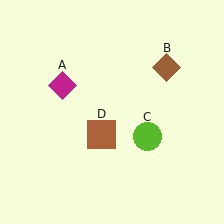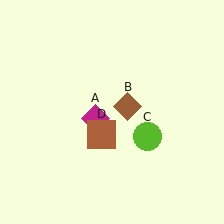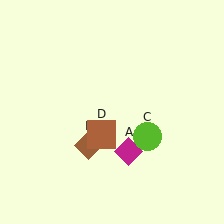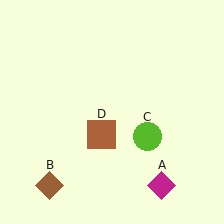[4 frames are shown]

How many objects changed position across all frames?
2 objects changed position: magenta diamond (object A), brown diamond (object B).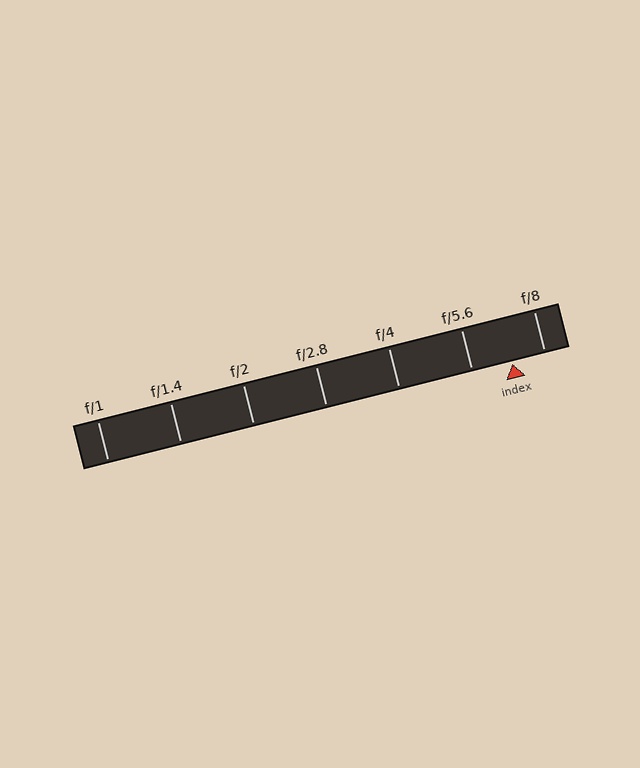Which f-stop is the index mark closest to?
The index mark is closest to f/8.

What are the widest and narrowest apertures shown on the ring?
The widest aperture shown is f/1 and the narrowest is f/8.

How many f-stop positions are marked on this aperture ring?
There are 7 f-stop positions marked.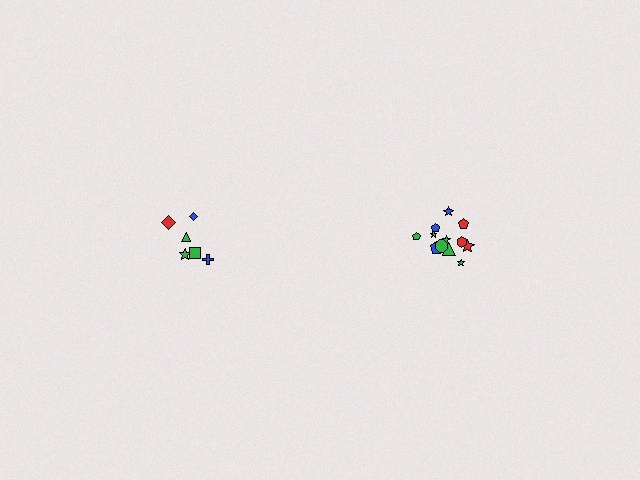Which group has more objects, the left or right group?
The right group.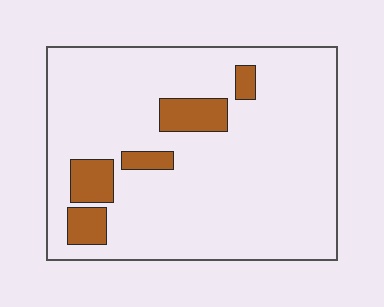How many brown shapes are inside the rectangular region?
5.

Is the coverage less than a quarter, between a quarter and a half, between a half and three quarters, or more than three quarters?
Less than a quarter.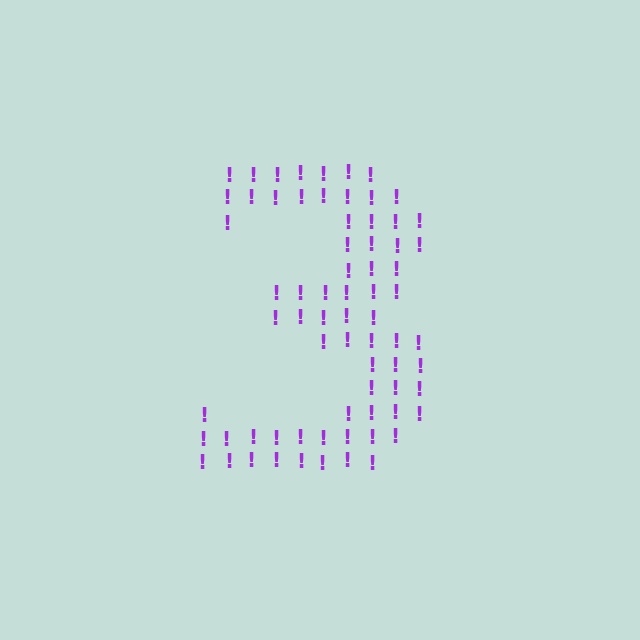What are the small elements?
The small elements are exclamation marks.